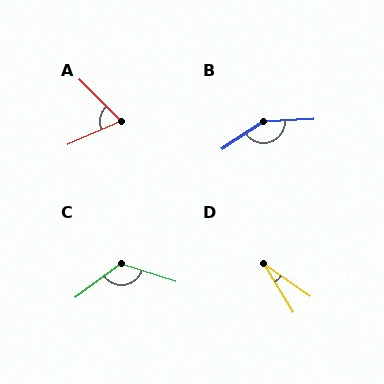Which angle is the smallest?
D, at approximately 23 degrees.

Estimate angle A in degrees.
Approximately 69 degrees.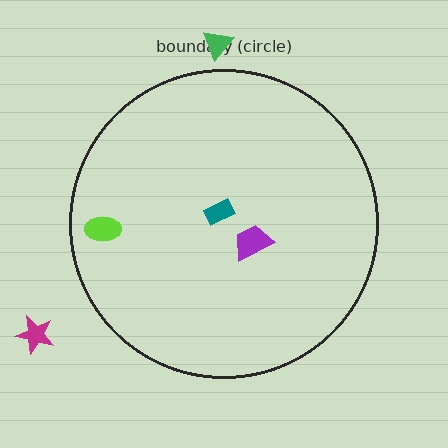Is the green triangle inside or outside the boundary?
Outside.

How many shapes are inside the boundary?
3 inside, 2 outside.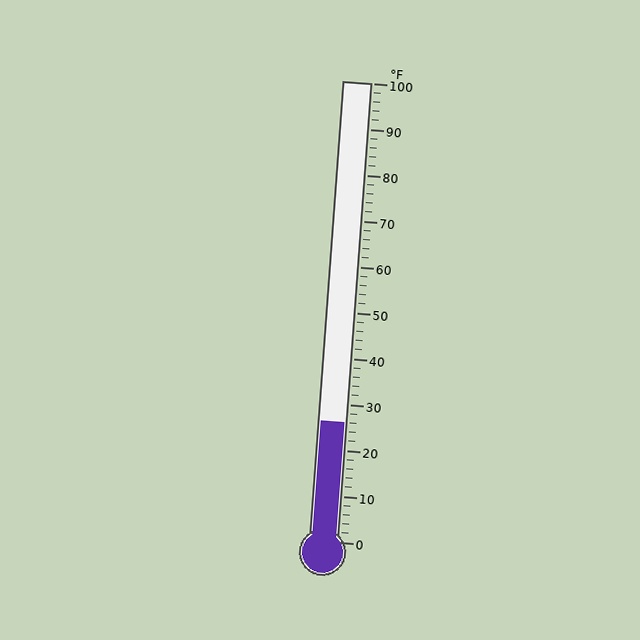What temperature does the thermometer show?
The thermometer shows approximately 26°F.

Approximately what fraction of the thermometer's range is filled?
The thermometer is filled to approximately 25% of its range.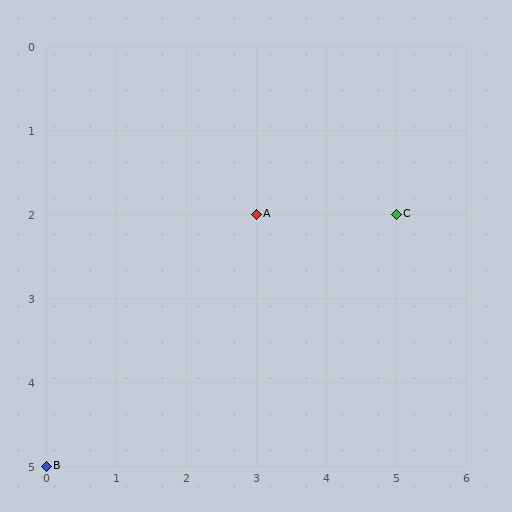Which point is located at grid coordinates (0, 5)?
Point B is at (0, 5).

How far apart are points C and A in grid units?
Points C and A are 2 columns apart.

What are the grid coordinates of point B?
Point B is at grid coordinates (0, 5).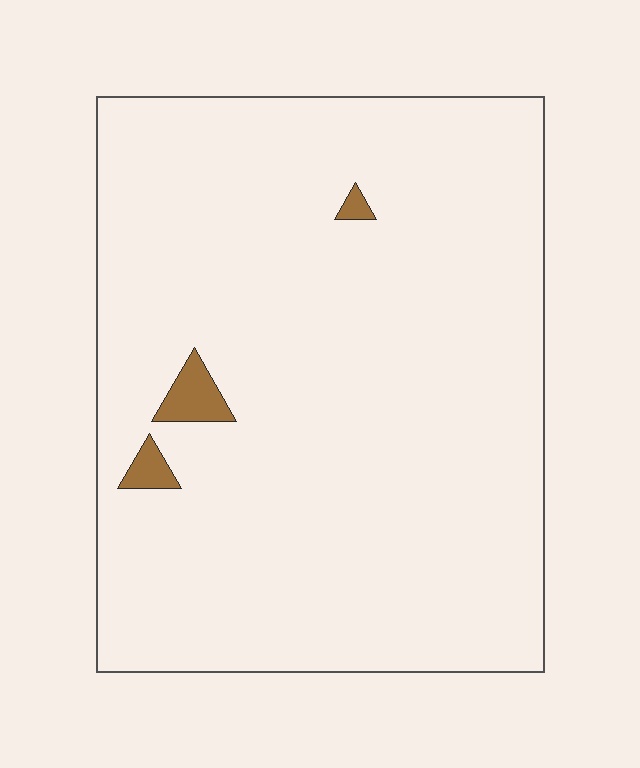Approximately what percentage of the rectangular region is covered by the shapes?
Approximately 0%.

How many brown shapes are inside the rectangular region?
3.